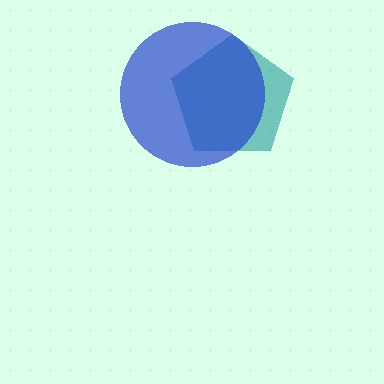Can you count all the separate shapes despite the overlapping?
Yes, there are 2 separate shapes.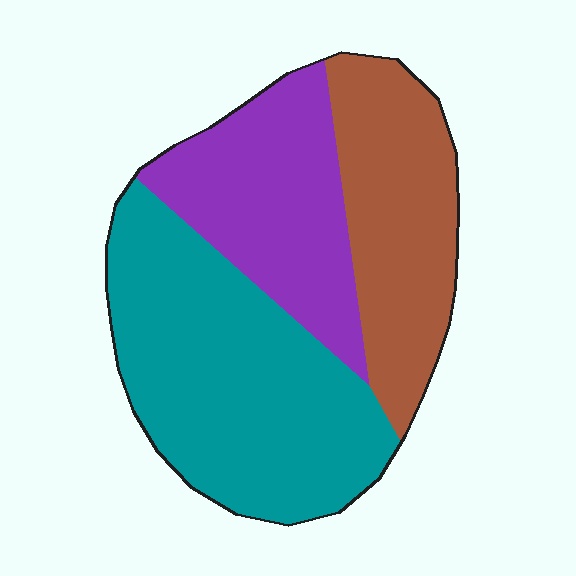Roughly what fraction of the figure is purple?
Purple covers about 25% of the figure.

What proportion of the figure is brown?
Brown covers 27% of the figure.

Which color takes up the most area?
Teal, at roughly 45%.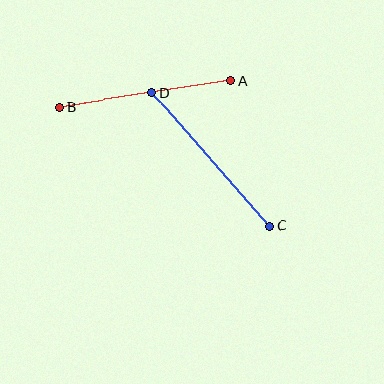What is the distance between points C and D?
The distance is approximately 178 pixels.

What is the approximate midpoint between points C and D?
The midpoint is at approximately (211, 159) pixels.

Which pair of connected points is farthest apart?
Points C and D are farthest apart.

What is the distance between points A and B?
The distance is approximately 174 pixels.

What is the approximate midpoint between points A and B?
The midpoint is at approximately (145, 94) pixels.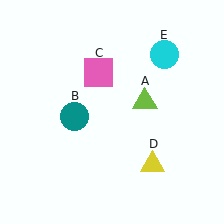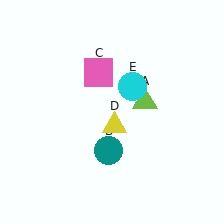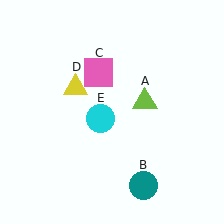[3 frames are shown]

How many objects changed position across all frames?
3 objects changed position: teal circle (object B), yellow triangle (object D), cyan circle (object E).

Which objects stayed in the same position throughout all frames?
Lime triangle (object A) and pink square (object C) remained stationary.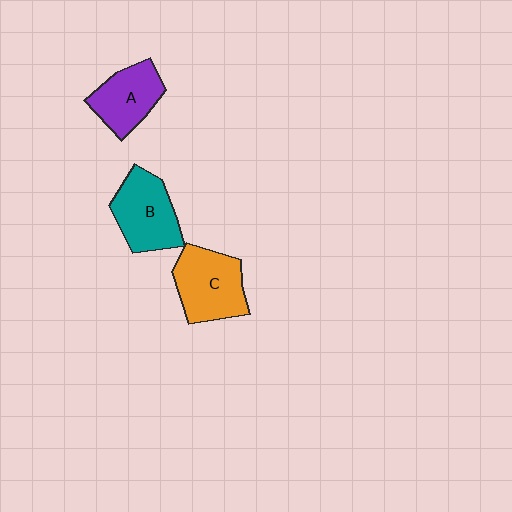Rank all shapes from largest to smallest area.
From largest to smallest: C (orange), B (teal), A (purple).